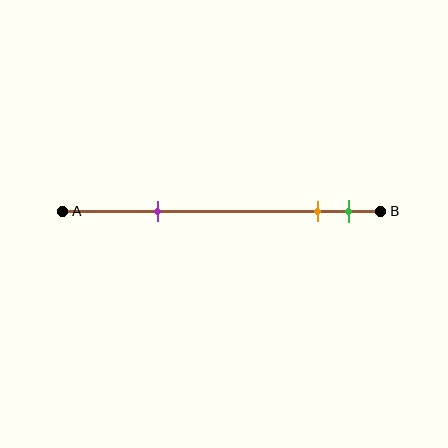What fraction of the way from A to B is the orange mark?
The orange mark is approximately 80% (0.8) of the way from A to B.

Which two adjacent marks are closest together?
The orange and green marks are the closest adjacent pair.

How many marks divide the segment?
There are 3 marks dividing the segment.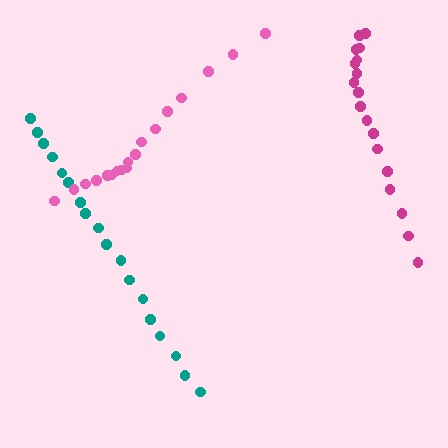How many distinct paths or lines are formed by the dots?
There are 3 distinct paths.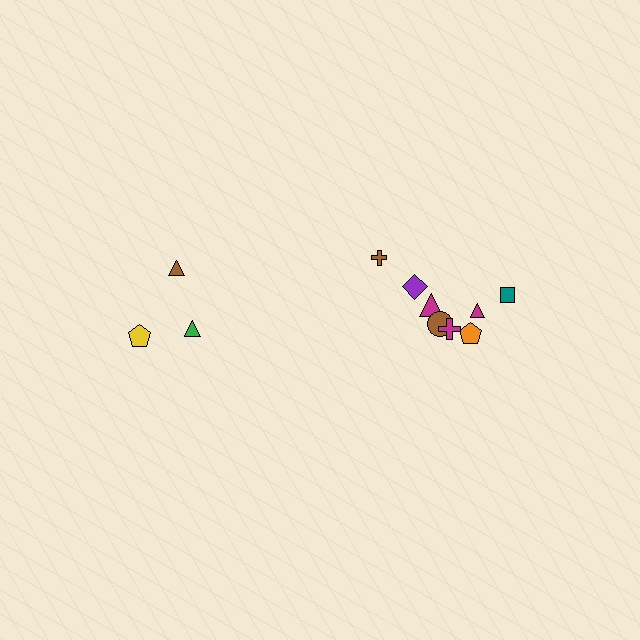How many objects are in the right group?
There are 8 objects.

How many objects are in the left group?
There are 3 objects.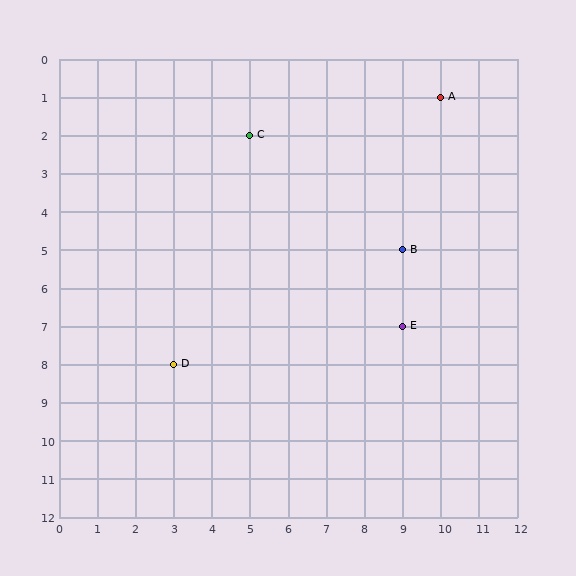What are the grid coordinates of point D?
Point D is at grid coordinates (3, 8).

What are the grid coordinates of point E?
Point E is at grid coordinates (9, 7).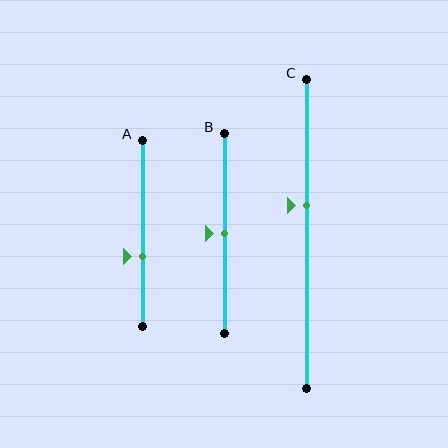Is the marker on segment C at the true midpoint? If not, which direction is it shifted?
No, the marker on segment C is shifted upward by about 9% of the segment length.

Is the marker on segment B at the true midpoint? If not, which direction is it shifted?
Yes, the marker on segment B is at the true midpoint.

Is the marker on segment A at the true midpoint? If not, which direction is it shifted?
No, the marker on segment A is shifted downward by about 12% of the segment length.